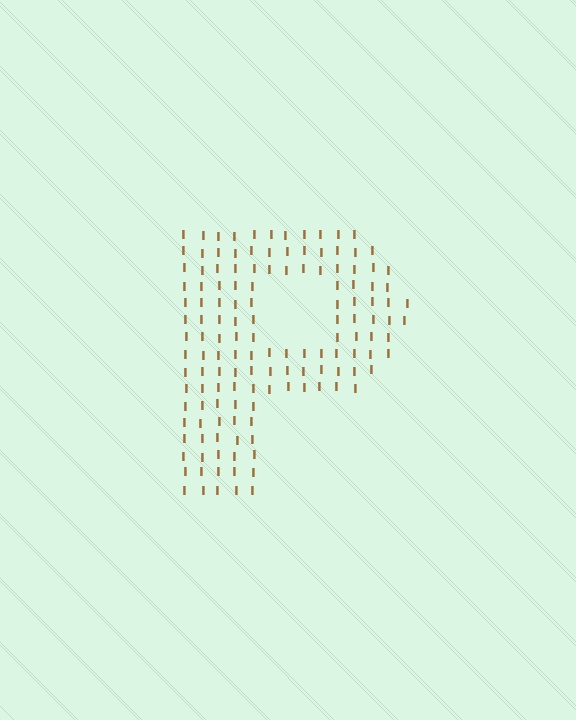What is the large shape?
The large shape is the letter P.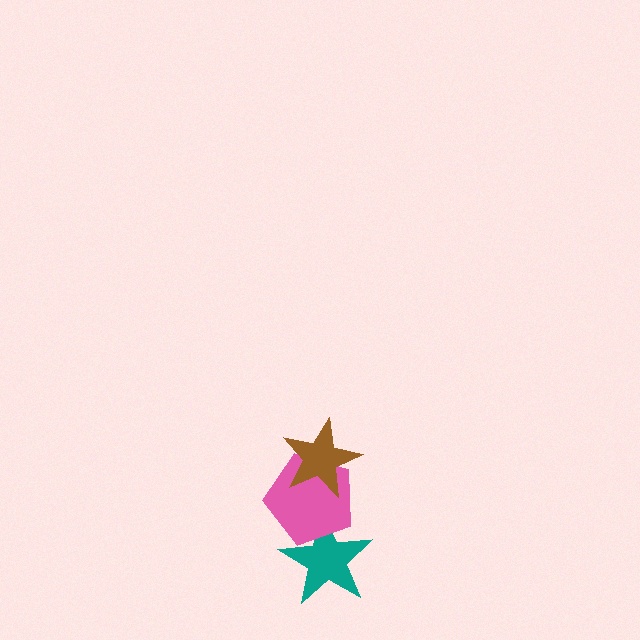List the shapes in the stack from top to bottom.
From top to bottom: the brown star, the pink pentagon, the teal star.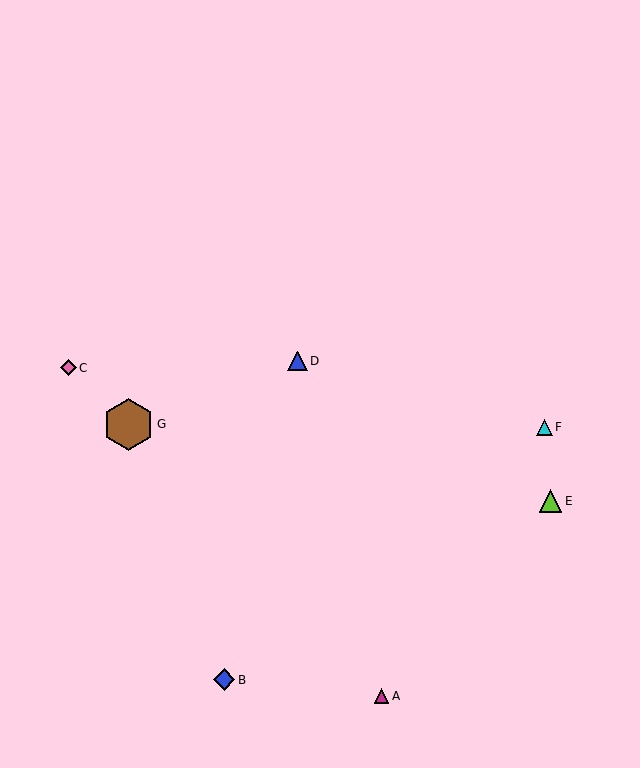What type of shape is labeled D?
Shape D is a blue triangle.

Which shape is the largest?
The brown hexagon (labeled G) is the largest.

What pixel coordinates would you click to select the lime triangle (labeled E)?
Click at (551, 501) to select the lime triangle E.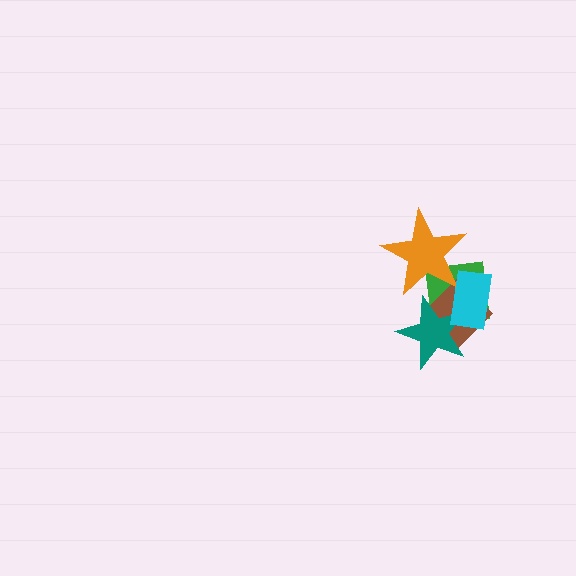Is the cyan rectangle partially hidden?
No, no other shape covers it.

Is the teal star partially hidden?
Yes, it is partially covered by another shape.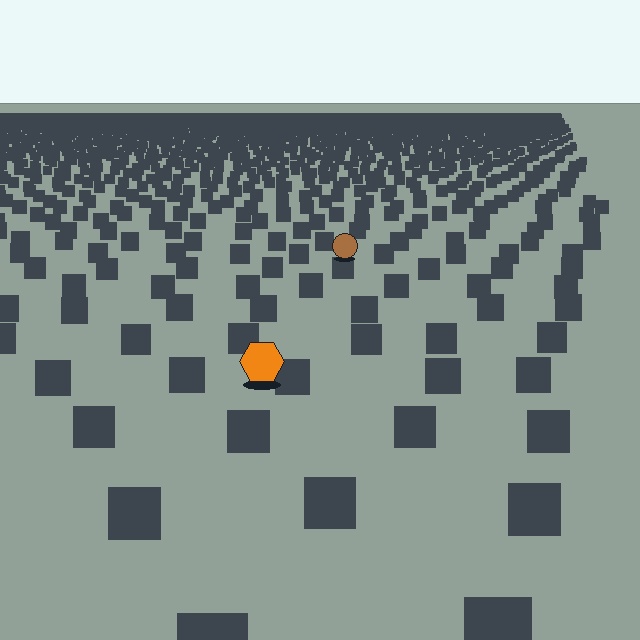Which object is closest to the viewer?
The orange hexagon is closest. The texture marks near it are larger and more spread out.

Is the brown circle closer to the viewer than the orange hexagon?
No. The orange hexagon is closer — you can tell from the texture gradient: the ground texture is coarser near it.